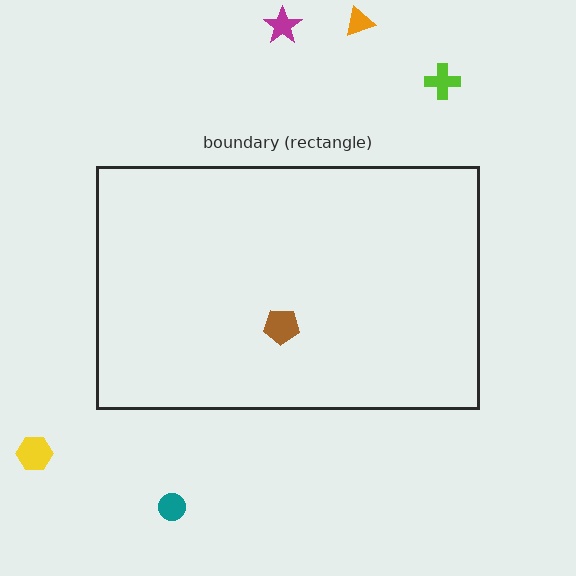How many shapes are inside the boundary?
1 inside, 5 outside.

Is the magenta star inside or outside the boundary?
Outside.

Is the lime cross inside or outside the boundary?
Outside.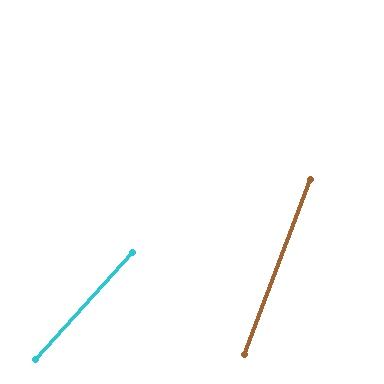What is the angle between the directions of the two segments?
Approximately 22 degrees.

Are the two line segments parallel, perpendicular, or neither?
Neither parallel nor perpendicular — they differ by about 22°.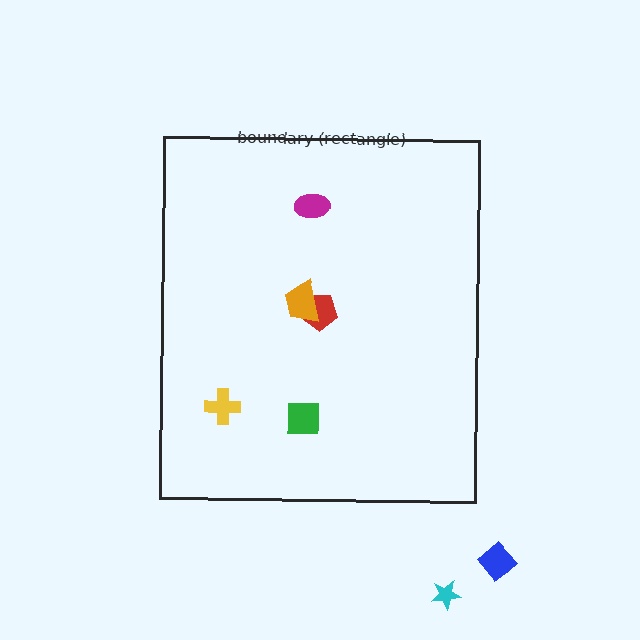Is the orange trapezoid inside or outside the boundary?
Inside.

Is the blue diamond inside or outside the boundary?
Outside.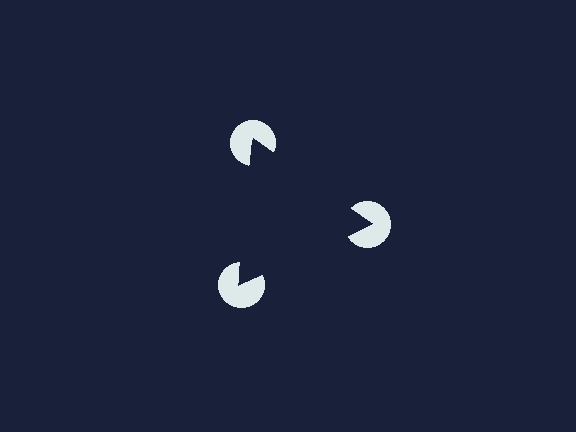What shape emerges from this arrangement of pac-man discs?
An illusory triangle — its edges are inferred from the aligned wedge cuts in the pac-man discs, not physically drawn.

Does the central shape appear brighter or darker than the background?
It typically appears slightly darker than the background, even though no actual brightness change is drawn.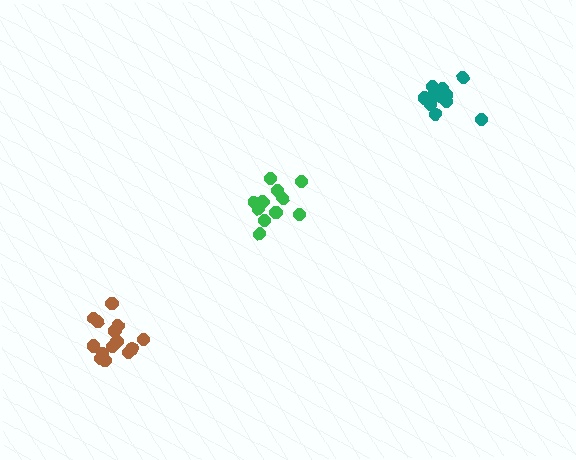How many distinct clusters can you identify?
There are 3 distinct clusters.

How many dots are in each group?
Group 1: 11 dots, Group 2: 13 dots, Group 3: 15 dots (39 total).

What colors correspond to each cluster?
The clusters are colored: green, teal, brown.